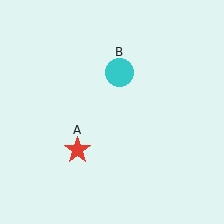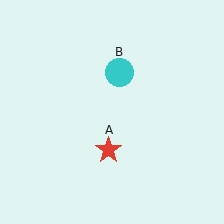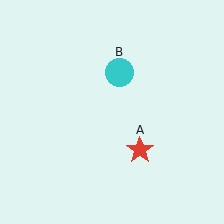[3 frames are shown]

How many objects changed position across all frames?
1 object changed position: red star (object A).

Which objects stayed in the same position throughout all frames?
Cyan circle (object B) remained stationary.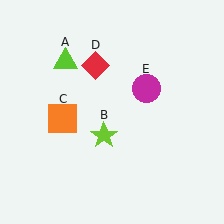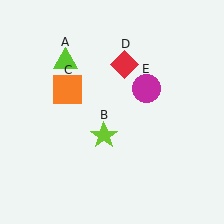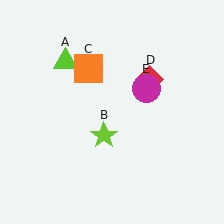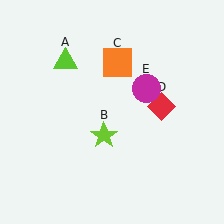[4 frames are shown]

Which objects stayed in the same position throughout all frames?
Lime triangle (object A) and lime star (object B) and magenta circle (object E) remained stationary.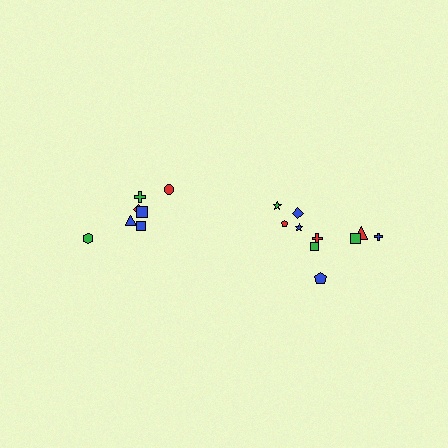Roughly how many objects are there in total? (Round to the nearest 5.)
Roughly 15 objects in total.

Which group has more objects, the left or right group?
The right group.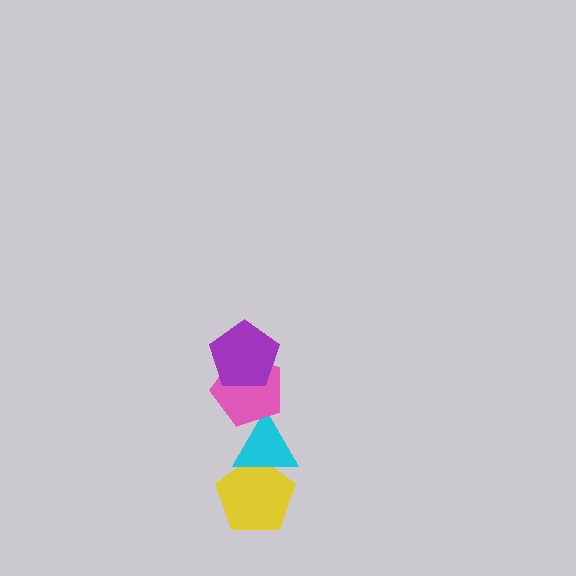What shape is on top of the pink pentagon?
The purple pentagon is on top of the pink pentagon.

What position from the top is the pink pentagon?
The pink pentagon is 2nd from the top.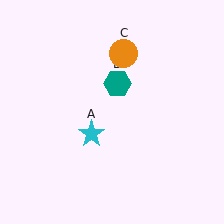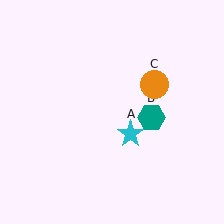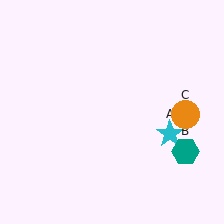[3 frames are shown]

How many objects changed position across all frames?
3 objects changed position: cyan star (object A), teal hexagon (object B), orange circle (object C).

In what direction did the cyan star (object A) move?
The cyan star (object A) moved right.